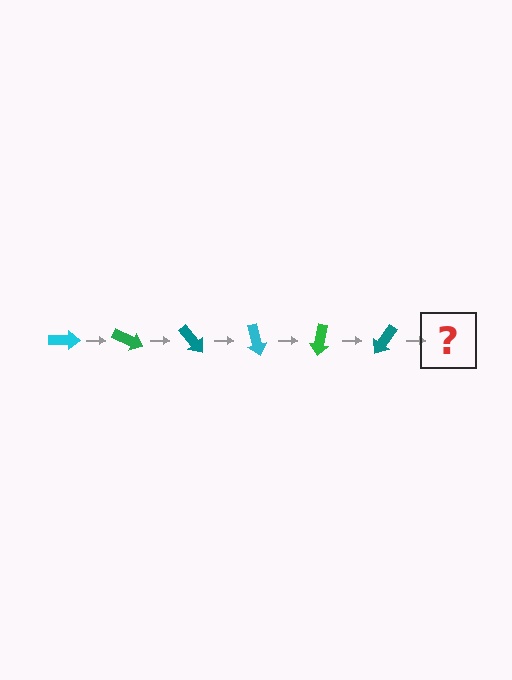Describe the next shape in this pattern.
It should be a cyan arrow, rotated 150 degrees from the start.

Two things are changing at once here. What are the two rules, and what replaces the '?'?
The two rules are that it rotates 25 degrees each step and the color cycles through cyan, green, and teal. The '?' should be a cyan arrow, rotated 150 degrees from the start.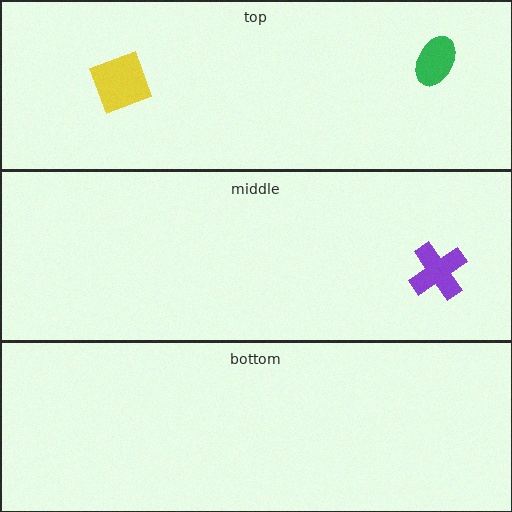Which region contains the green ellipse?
The top region.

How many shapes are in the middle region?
1.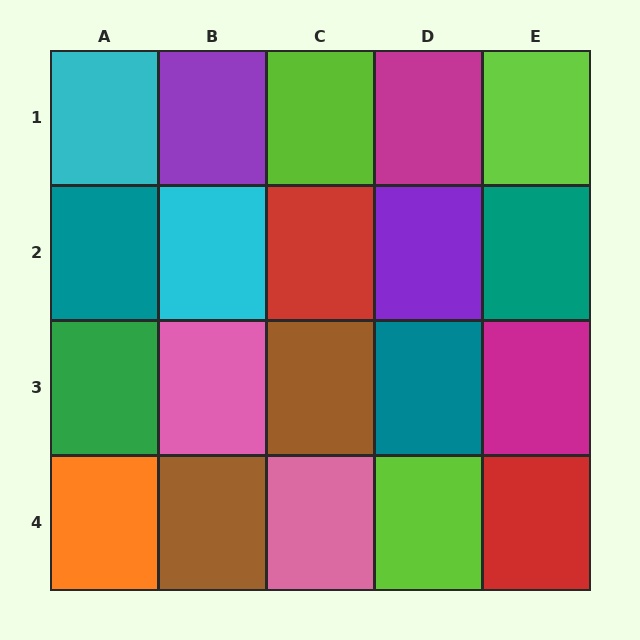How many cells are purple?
2 cells are purple.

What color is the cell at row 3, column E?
Magenta.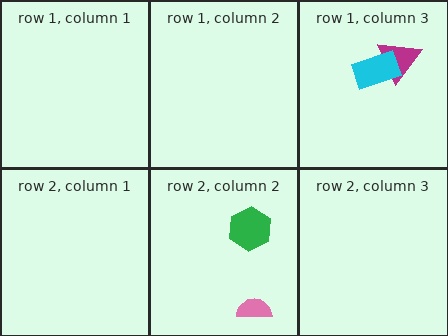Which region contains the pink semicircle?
The row 2, column 2 region.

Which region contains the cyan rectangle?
The row 1, column 3 region.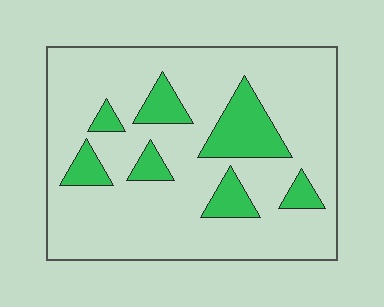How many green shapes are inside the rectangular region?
7.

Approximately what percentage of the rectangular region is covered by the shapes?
Approximately 20%.